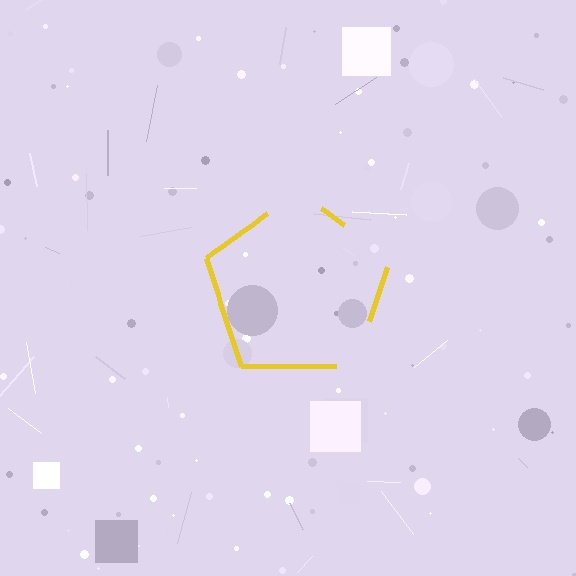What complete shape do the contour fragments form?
The contour fragments form a pentagon.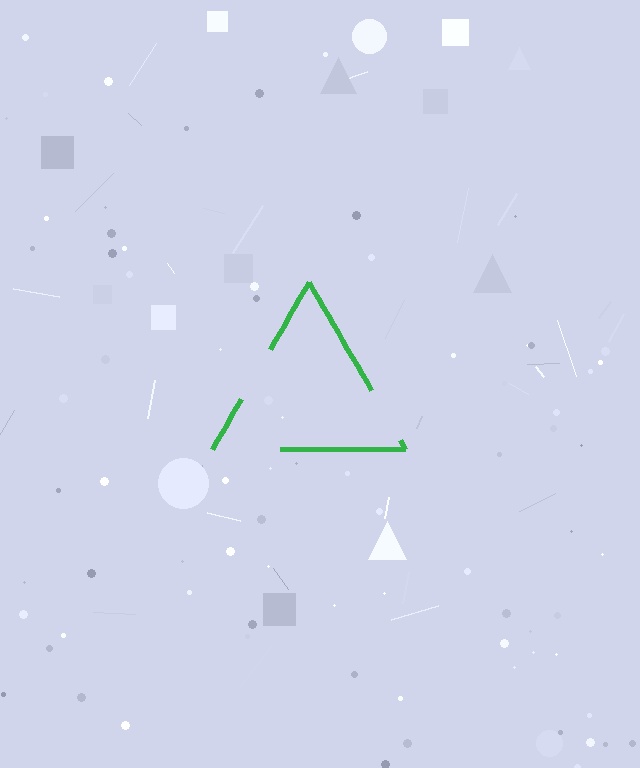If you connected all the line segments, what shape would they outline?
They would outline a triangle.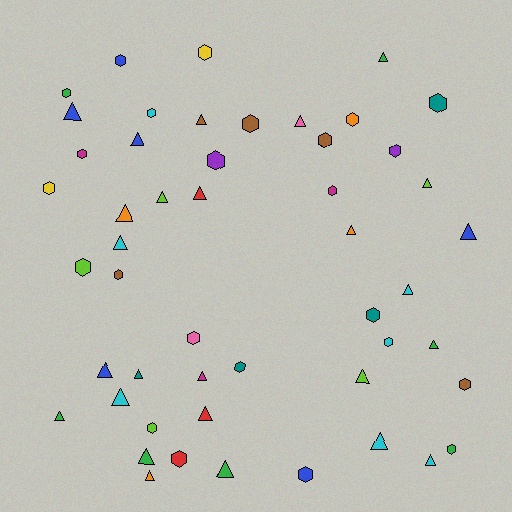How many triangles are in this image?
There are 26 triangles.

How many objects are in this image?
There are 50 objects.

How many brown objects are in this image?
There are 5 brown objects.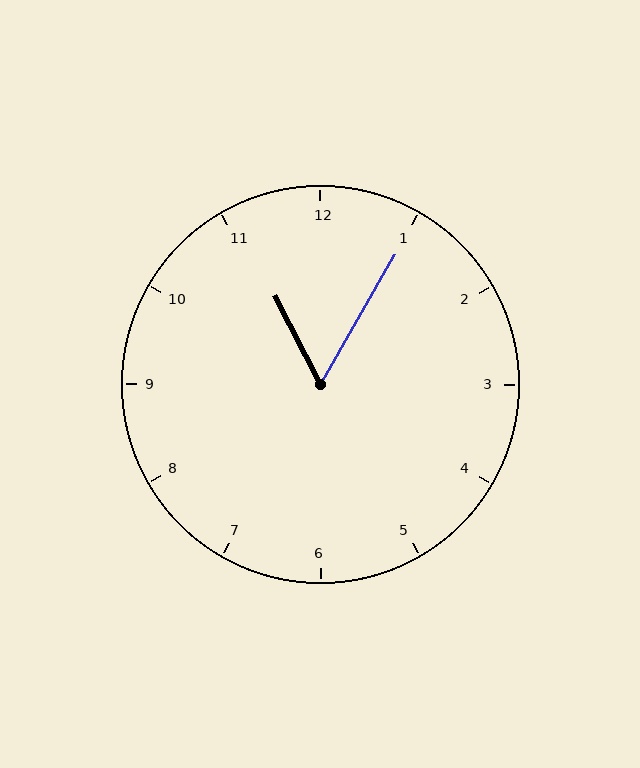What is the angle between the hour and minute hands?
Approximately 58 degrees.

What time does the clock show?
11:05.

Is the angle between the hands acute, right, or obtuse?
It is acute.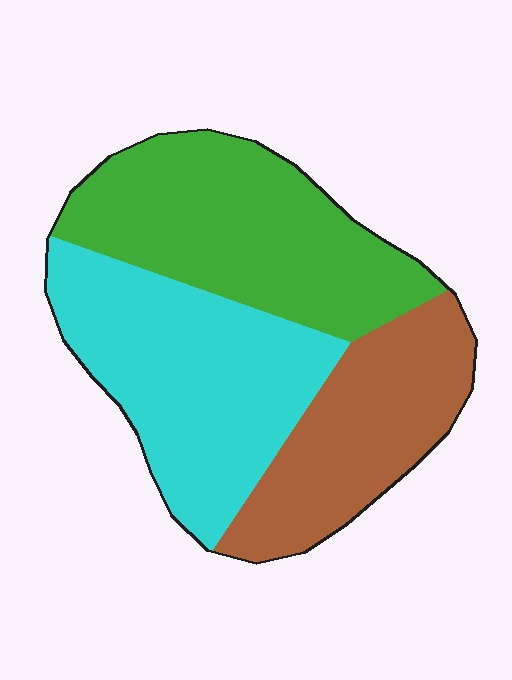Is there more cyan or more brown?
Cyan.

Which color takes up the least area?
Brown, at roughly 25%.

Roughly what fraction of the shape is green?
Green takes up about three eighths (3/8) of the shape.